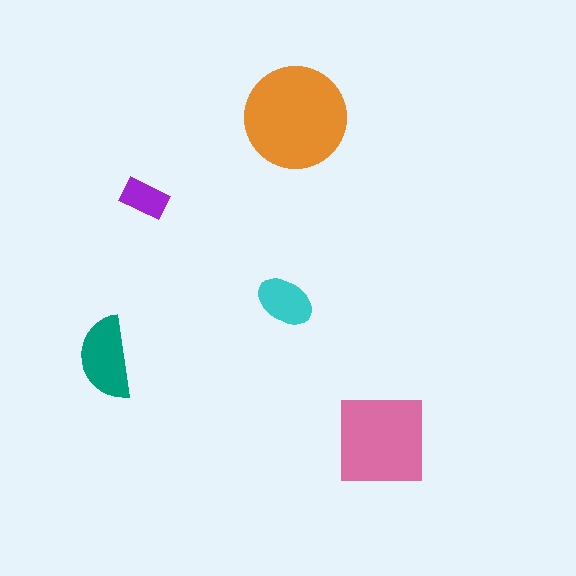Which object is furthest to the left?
The teal semicircle is leftmost.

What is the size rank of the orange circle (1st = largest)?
1st.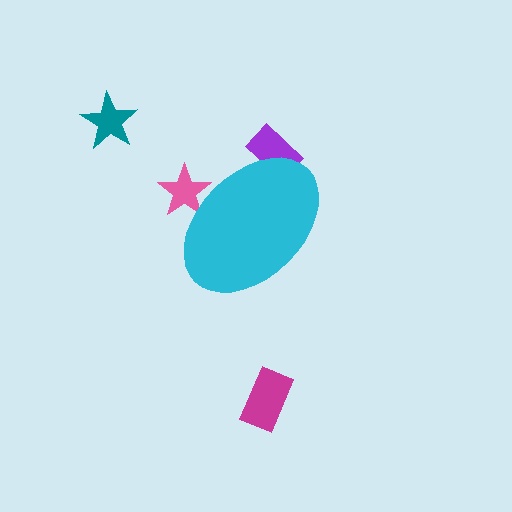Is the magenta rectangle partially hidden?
No, the magenta rectangle is fully visible.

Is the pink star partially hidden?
Yes, the pink star is partially hidden behind the cyan ellipse.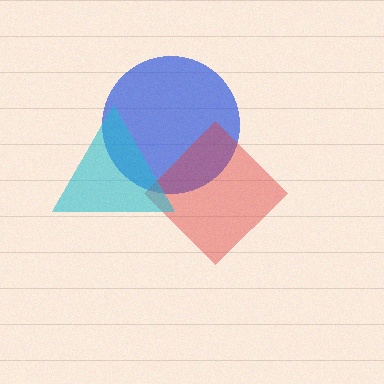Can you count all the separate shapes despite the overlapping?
Yes, there are 3 separate shapes.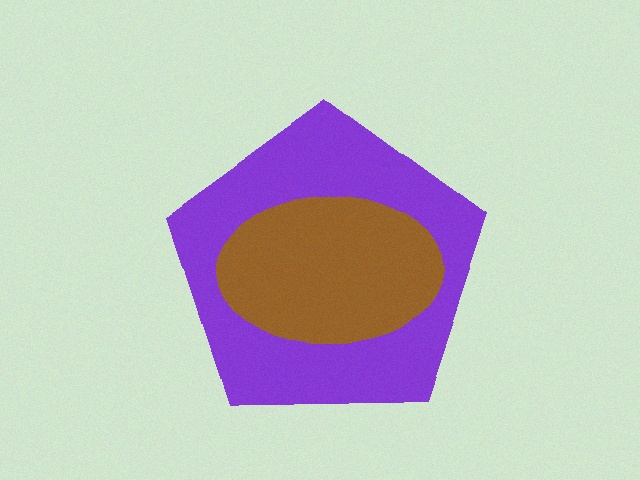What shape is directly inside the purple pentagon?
The brown ellipse.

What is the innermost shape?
The brown ellipse.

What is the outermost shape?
The purple pentagon.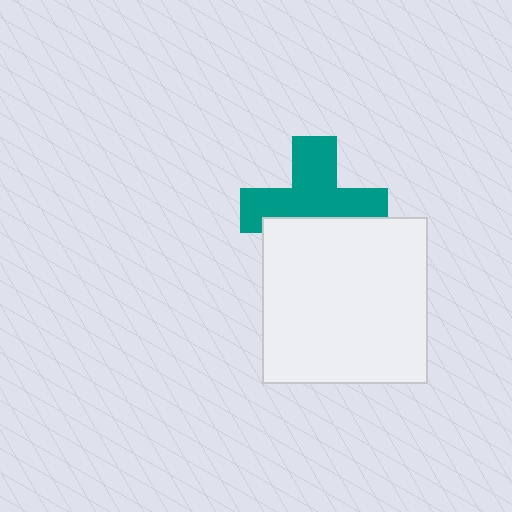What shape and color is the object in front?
The object in front is a white square.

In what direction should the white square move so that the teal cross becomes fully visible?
The white square should move down. That is the shortest direction to clear the overlap and leave the teal cross fully visible.